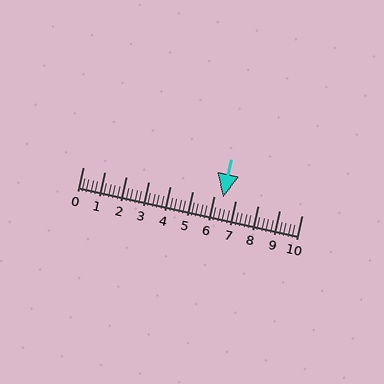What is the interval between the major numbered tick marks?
The major tick marks are spaced 1 units apart.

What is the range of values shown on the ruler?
The ruler shows values from 0 to 10.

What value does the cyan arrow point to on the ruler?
The cyan arrow points to approximately 6.4.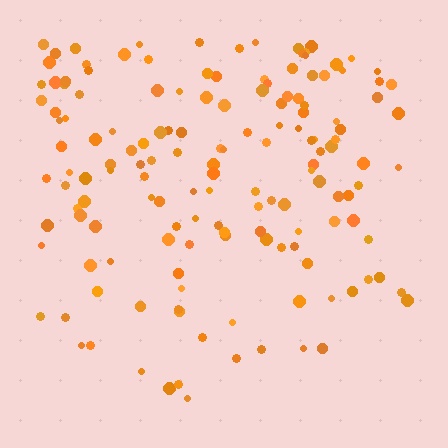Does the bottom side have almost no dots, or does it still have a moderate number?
Still a moderate number, just noticeably fewer than the top.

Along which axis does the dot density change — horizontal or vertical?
Vertical.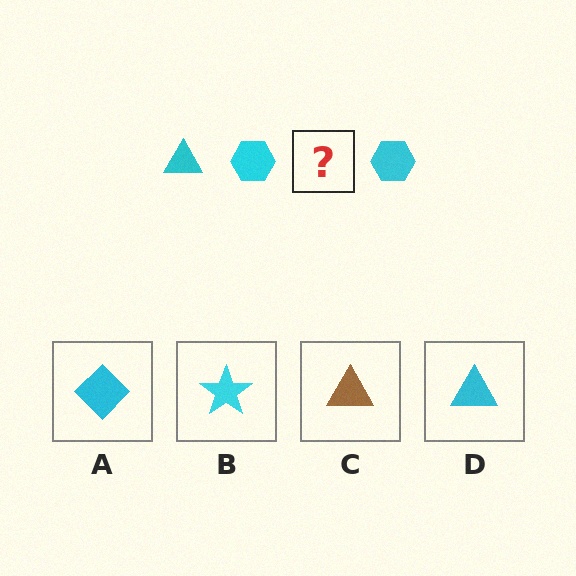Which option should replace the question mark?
Option D.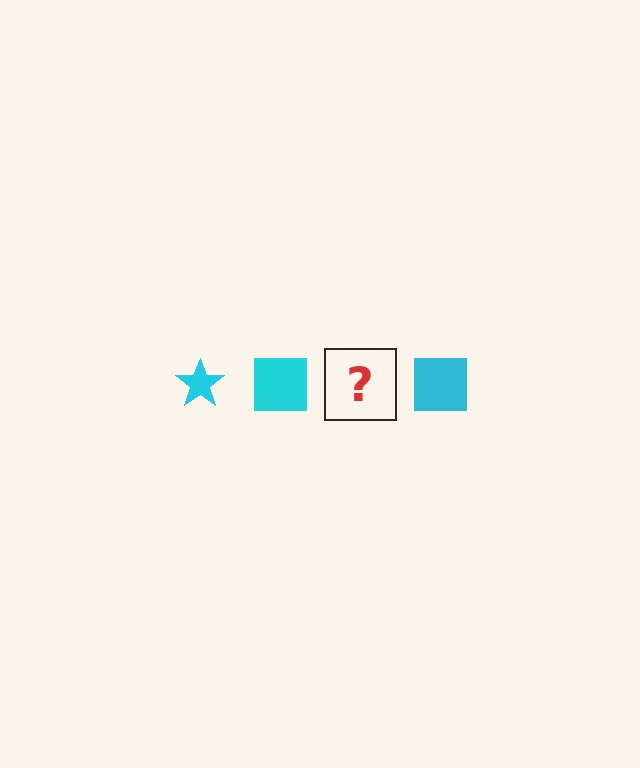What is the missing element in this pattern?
The missing element is a cyan star.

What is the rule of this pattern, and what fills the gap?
The rule is that the pattern cycles through star, square shapes in cyan. The gap should be filled with a cyan star.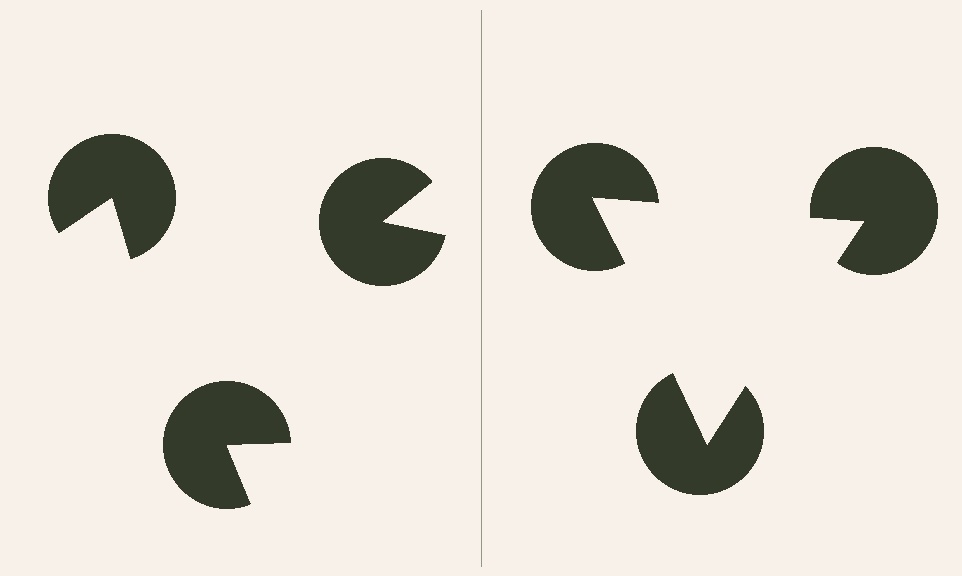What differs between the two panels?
The pac-man discs are positioned identically on both sides; only the wedge orientations differ. On the right they align to a triangle; on the left they are misaligned.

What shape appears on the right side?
An illusory triangle.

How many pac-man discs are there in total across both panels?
6 — 3 on each side.